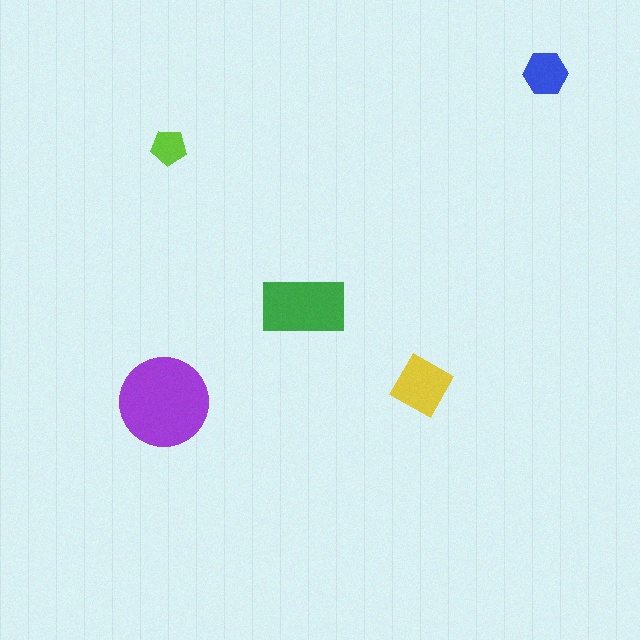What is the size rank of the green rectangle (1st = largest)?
2nd.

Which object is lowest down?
The purple circle is bottommost.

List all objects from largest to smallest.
The purple circle, the green rectangle, the yellow square, the blue hexagon, the lime pentagon.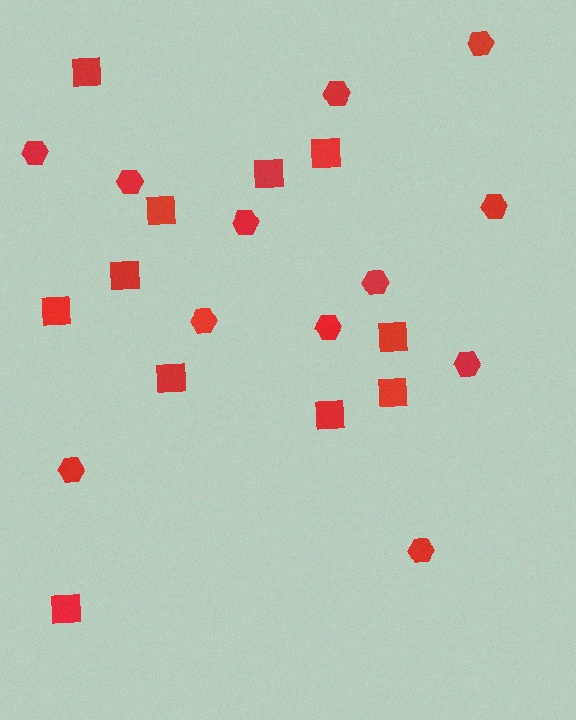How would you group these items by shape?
There are 2 groups: one group of squares (11) and one group of hexagons (12).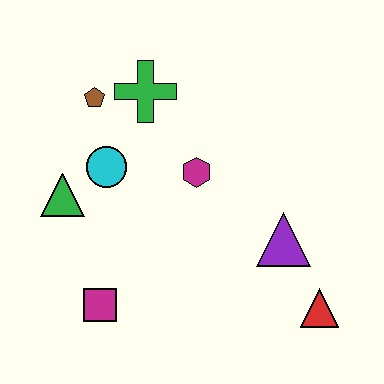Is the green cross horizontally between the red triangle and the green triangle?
Yes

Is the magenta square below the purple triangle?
Yes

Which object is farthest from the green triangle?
The red triangle is farthest from the green triangle.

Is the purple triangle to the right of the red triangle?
No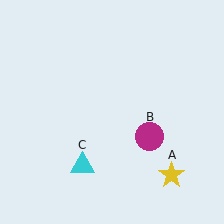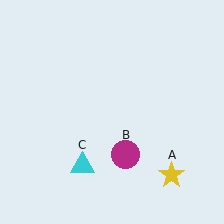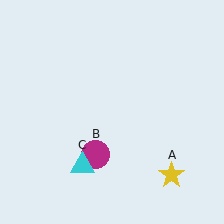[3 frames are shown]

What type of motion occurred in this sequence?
The magenta circle (object B) rotated clockwise around the center of the scene.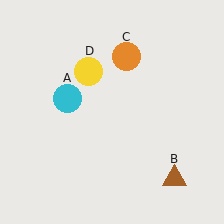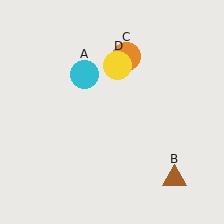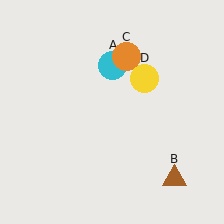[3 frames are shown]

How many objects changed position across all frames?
2 objects changed position: cyan circle (object A), yellow circle (object D).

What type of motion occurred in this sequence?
The cyan circle (object A), yellow circle (object D) rotated clockwise around the center of the scene.